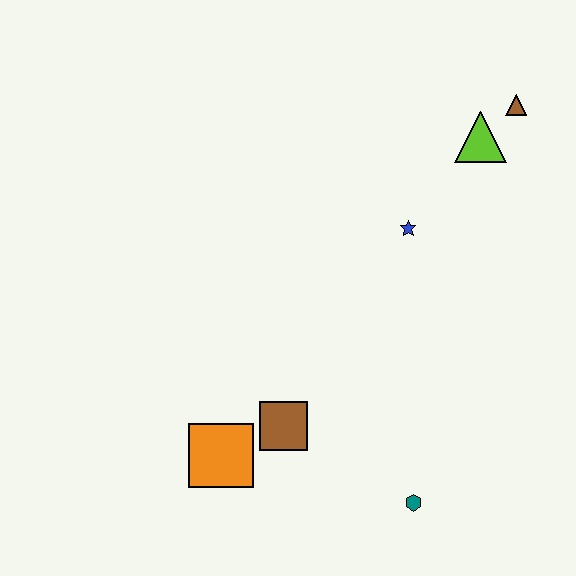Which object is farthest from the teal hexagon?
The brown triangle is farthest from the teal hexagon.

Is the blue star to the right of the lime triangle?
No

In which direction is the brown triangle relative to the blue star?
The brown triangle is above the blue star.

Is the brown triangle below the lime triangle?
No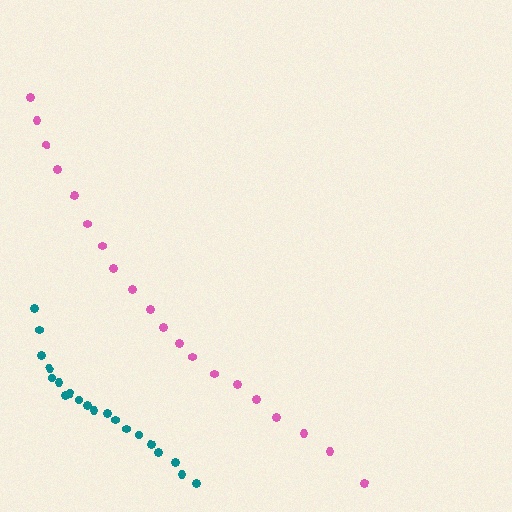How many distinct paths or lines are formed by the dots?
There are 2 distinct paths.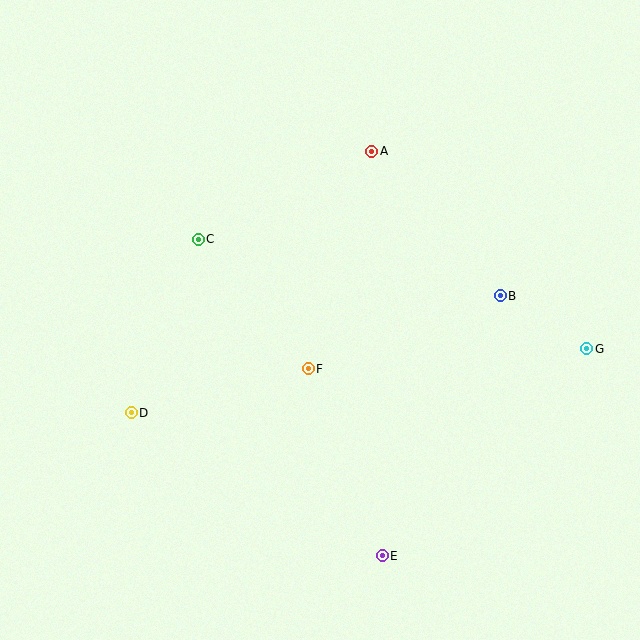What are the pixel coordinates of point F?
Point F is at (308, 369).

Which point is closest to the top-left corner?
Point C is closest to the top-left corner.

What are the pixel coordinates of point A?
Point A is at (372, 151).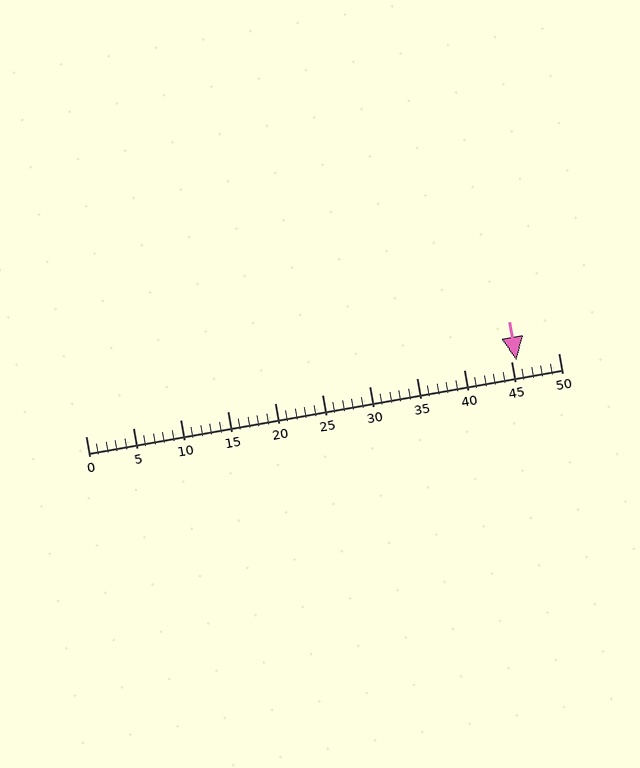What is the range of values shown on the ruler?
The ruler shows values from 0 to 50.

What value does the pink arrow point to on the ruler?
The pink arrow points to approximately 46.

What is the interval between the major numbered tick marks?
The major tick marks are spaced 5 units apart.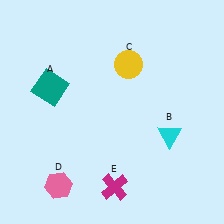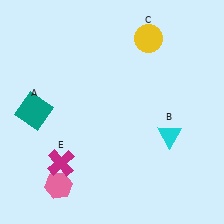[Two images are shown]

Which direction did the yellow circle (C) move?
The yellow circle (C) moved up.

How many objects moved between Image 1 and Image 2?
3 objects moved between the two images.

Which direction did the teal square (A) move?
The teal square (A) moved down.